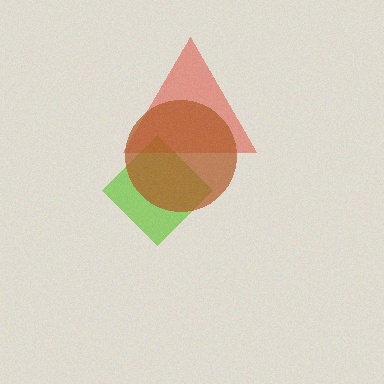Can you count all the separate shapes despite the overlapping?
Yes, there are 3 separate shapes.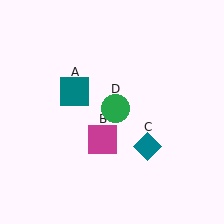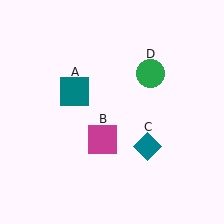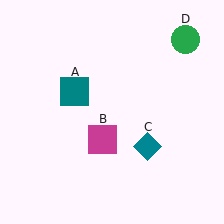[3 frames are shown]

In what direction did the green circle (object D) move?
The green circle (object D) moved up and to the right.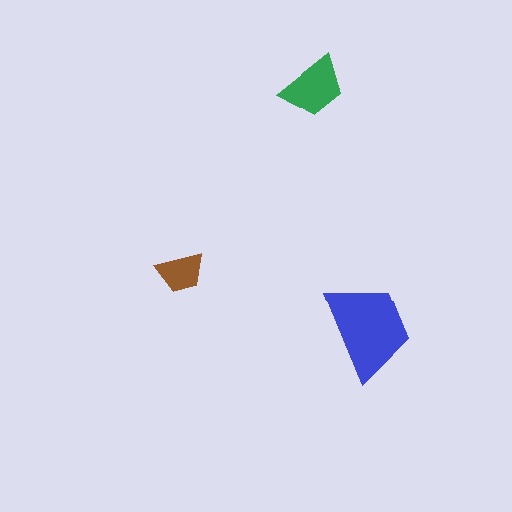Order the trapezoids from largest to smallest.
the blue one, the green one, the brown one.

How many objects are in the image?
There are 3 objects in the image.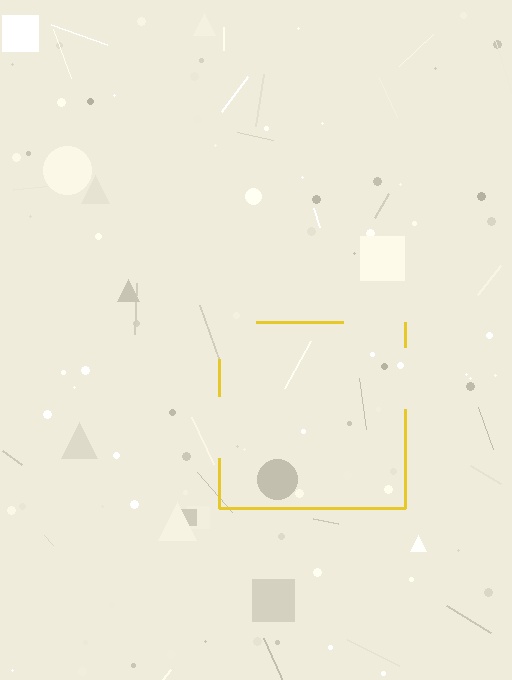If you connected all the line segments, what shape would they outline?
They would outline a square.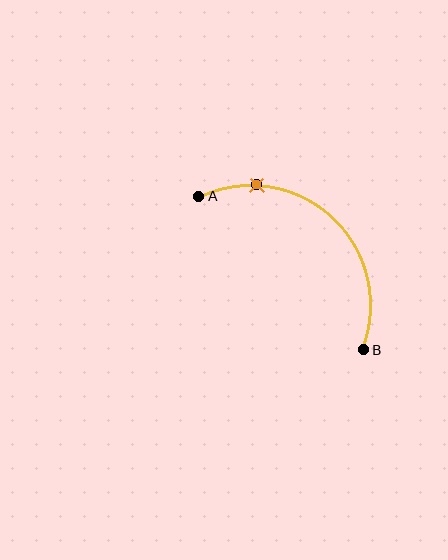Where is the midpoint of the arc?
The arc midpoint is the point on the curve farthest from the straight line joining A and B. It sits above and to the right of that line.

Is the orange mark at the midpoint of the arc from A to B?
No. The orange mark lies on the arc but is closer to endpoint A. The arc midpoint would be at the point on the curve equidistant along the arc from both A and B.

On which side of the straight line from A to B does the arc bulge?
The arc bulges above and to the right of the straight line connecting A and B.